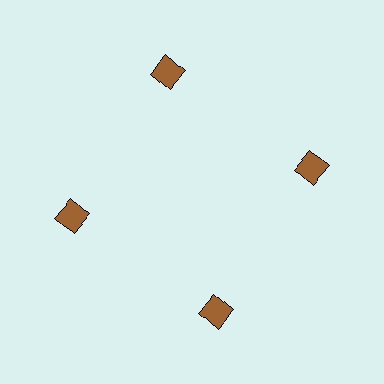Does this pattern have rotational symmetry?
Yes, this pattern has 4-fold rotational symmetry. It looks the same after rotating 90 degrees around the center.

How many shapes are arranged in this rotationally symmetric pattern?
There are 4 shapes, arranged in 4 groups of 1.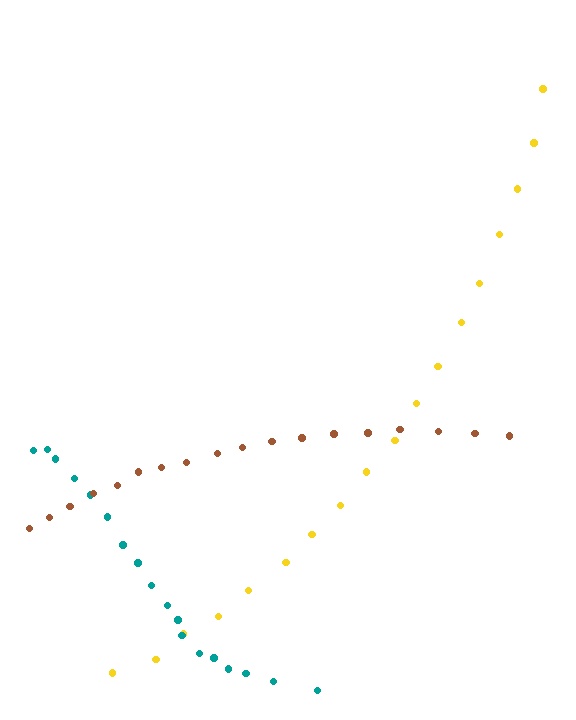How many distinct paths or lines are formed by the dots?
There are 3 distinct paths.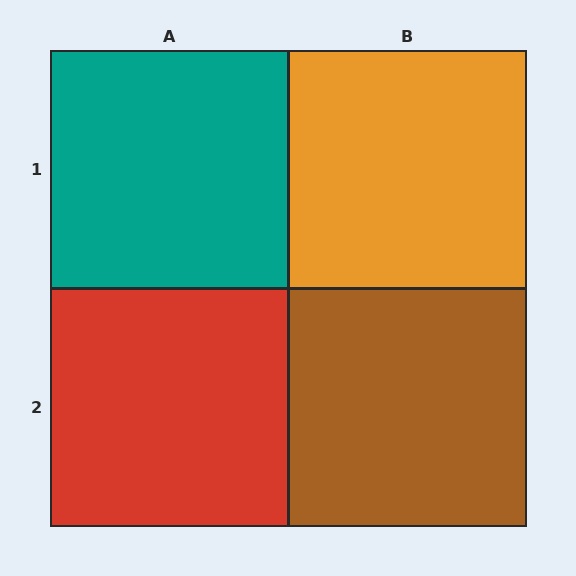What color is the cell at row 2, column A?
Red.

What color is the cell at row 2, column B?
Brown.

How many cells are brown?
1 cell is brown.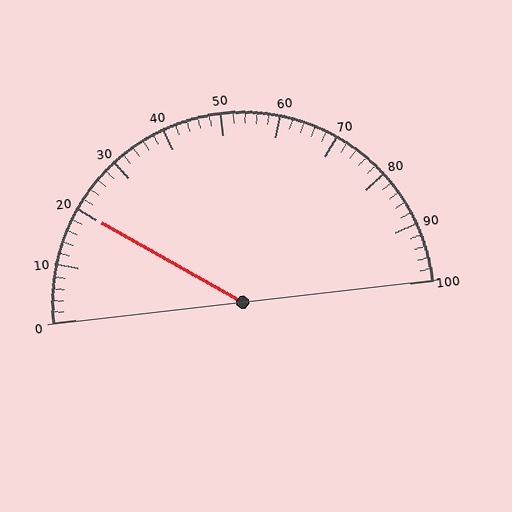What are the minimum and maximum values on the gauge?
The gauge ranges from 0 to 100.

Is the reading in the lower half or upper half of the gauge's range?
The reading is in the lower half of the range (0 to 100).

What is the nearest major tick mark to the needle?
The nearest major tick mark is 20.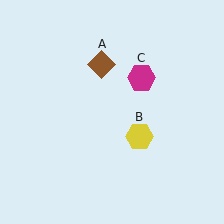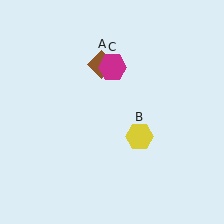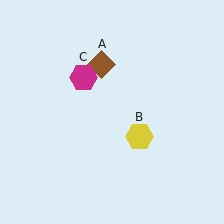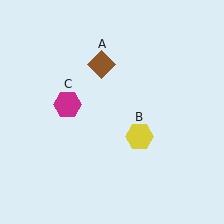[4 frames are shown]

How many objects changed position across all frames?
1 object changed position: magenta hexagon (object C).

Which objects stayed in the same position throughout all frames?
Brown diamond (object A) and yellow hexagon (object B) remained stationary.